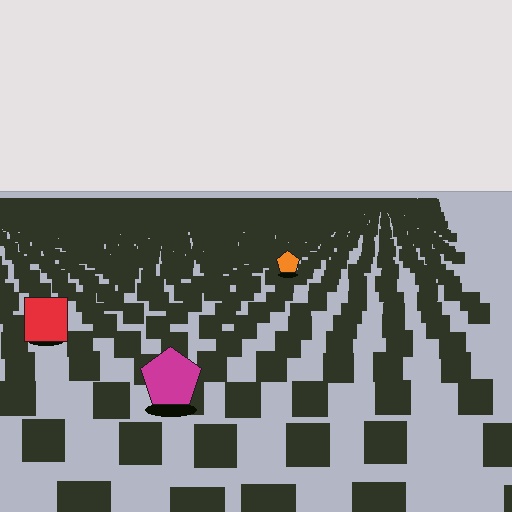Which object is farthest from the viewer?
The orange pentagon is farthest from the viewer. It appears smaller and the ground texture around it is denser.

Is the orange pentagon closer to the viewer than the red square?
No. The red square is closer — you can tell from the texture gradient: the ground texture is coarser near it.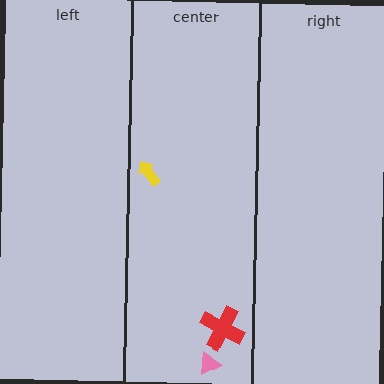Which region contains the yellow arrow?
The center region.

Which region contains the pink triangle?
The center region.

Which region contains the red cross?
The center region.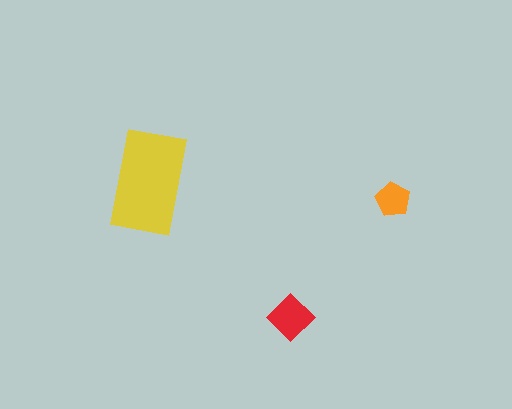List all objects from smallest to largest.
The orange pentagon, the red diamond, the yellow rectangle.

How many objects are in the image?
There are 3 objects in the image.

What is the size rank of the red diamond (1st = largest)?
2nd.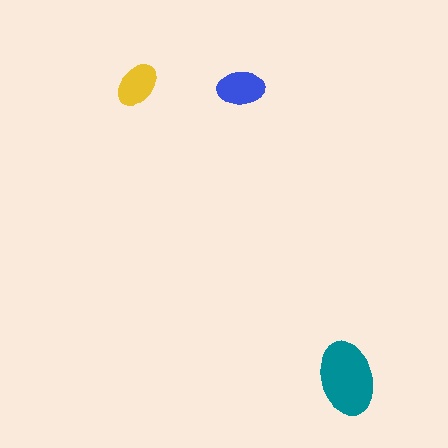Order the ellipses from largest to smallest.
the teal one, the blue one, the yellow one.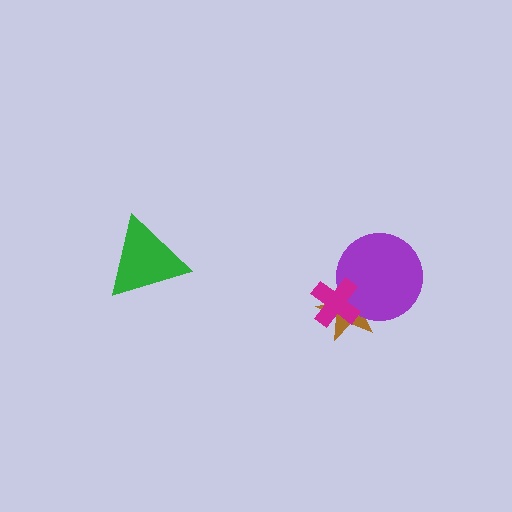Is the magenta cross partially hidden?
No, no other shape covers it.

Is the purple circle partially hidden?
Yes, it is partially covered by another shape.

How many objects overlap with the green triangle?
0 objects overlap with the green triangle.